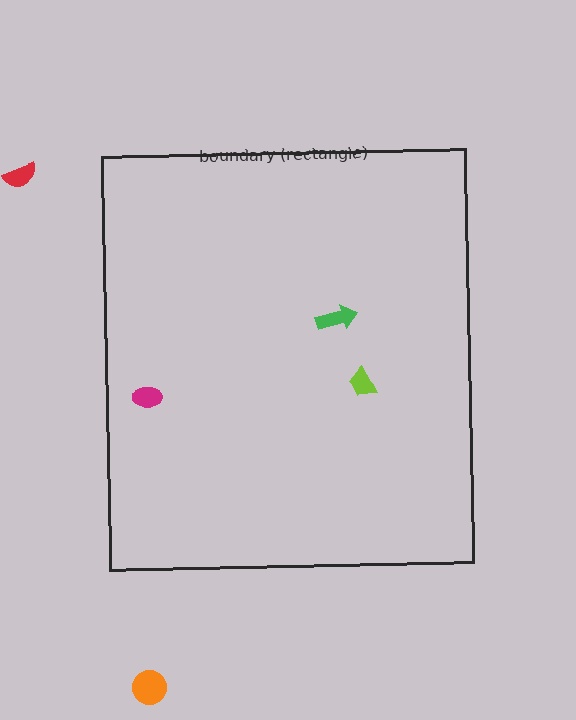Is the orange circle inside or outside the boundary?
Outside.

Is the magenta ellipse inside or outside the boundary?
Inside.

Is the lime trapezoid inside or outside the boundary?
Inside.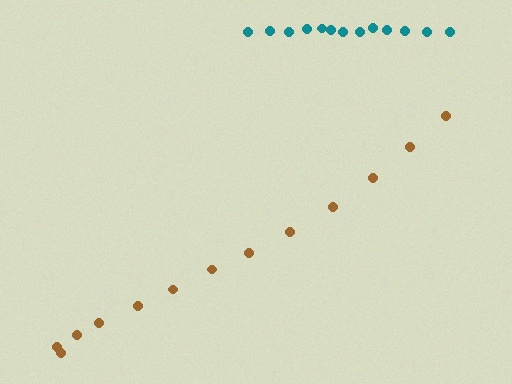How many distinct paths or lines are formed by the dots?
There are 2 distinct paths.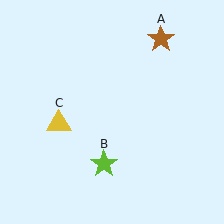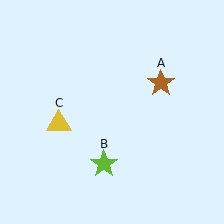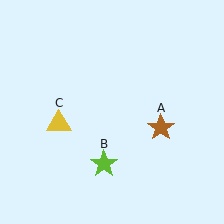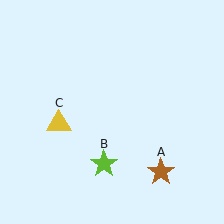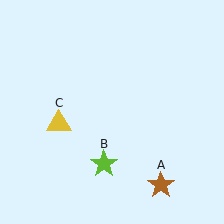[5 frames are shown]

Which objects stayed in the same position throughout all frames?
Lime star (object B) and yellow triangle (object C) remained stationary.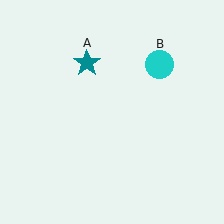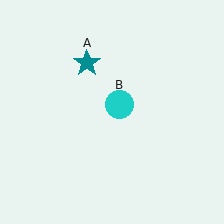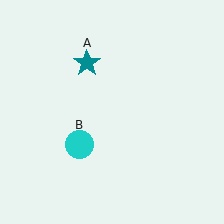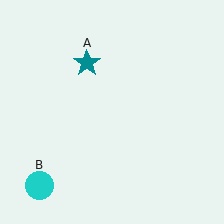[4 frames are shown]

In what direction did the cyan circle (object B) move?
The cyan circle (object B) moved down and to the left.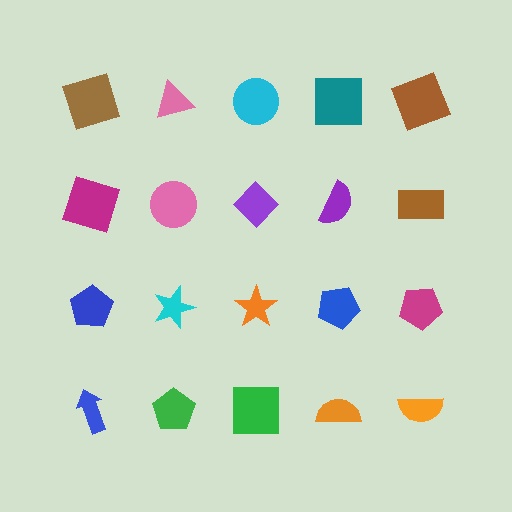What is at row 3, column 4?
A blue pentagon.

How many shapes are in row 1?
5 shapes.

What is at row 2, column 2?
A pink circle.